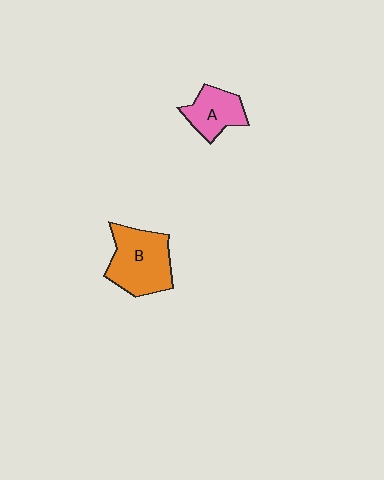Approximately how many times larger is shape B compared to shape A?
Approximately 1.6 times.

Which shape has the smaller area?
Shape A (pink).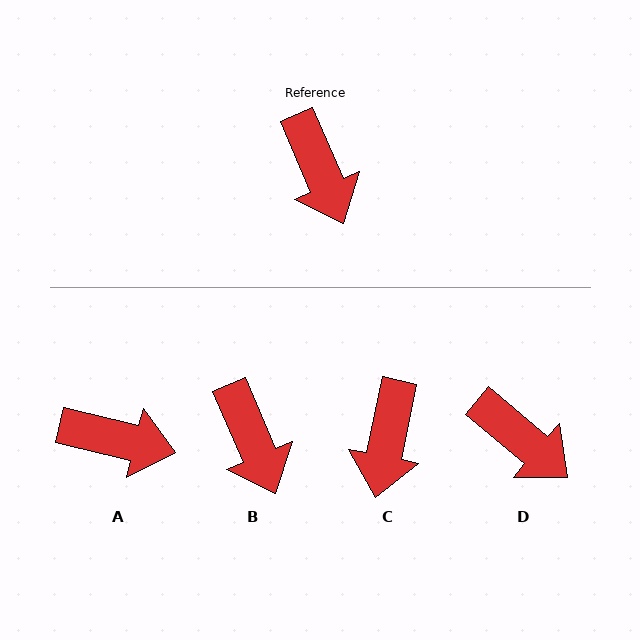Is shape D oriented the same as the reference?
No, it is off by about 27 degrees.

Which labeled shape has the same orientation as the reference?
B.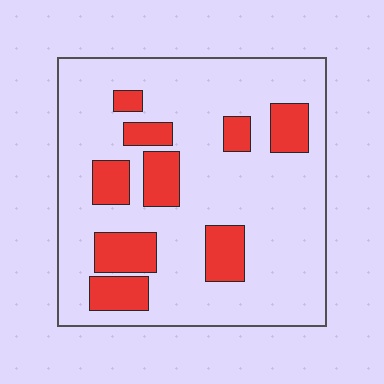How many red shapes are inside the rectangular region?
9.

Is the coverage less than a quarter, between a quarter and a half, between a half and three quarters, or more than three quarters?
Less than a quarter.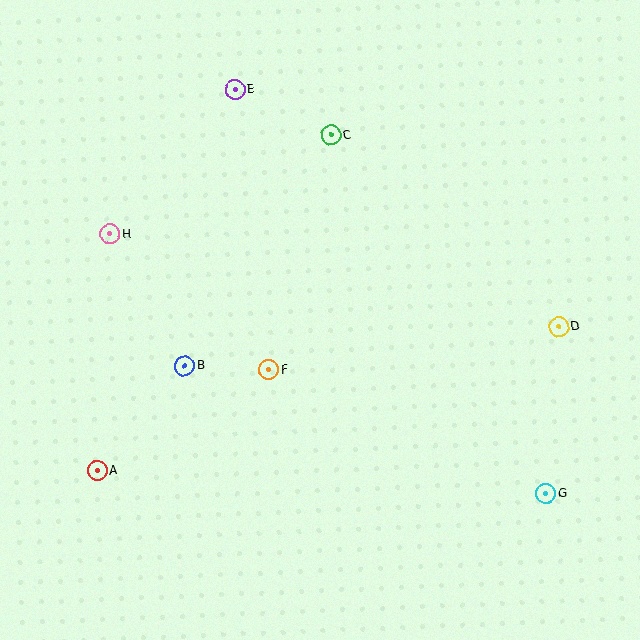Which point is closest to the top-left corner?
Point E is closest to the top-left corner.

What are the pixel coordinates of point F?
Point F is at (269, 370).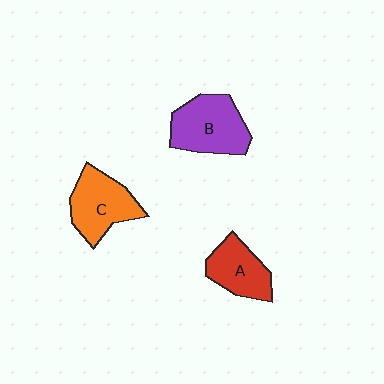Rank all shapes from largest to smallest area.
From largest to smallest: B (purple), C (orange), A (red).